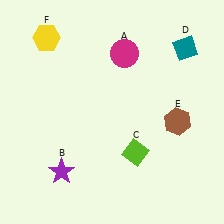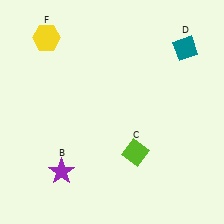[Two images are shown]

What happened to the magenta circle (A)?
The magenta circle (A) was removed in Image 2. It was in the top-right area of Image 1.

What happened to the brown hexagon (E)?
The brown hexagon (E) was removed in Image 2. It was in the bottom-right area of Image 1.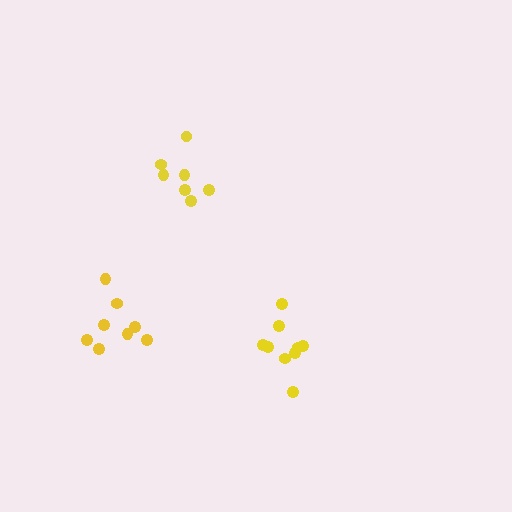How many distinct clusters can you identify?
There are 3 distinct clusters.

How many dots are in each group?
Group 1: 8 dots, Group 2: 7 dots, Group 3: 9 dots (24 total).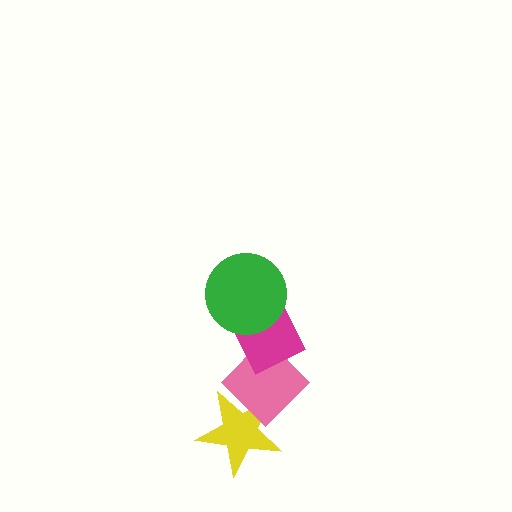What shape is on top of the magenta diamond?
The green circle is on top of the magenta diamond.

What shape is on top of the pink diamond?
The magenta diamond is on top of the pink diamond.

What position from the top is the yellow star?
The yellow star is 4th from the top.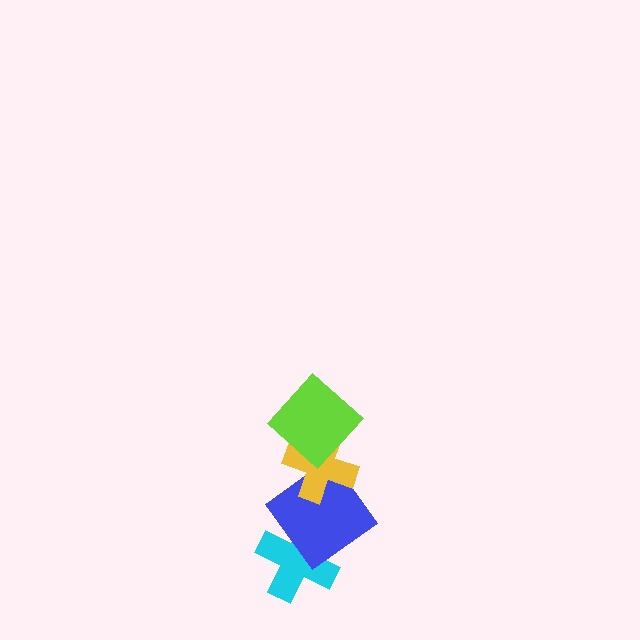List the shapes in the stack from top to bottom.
From top to bottom: the lime diamond, the yellow cross, the blue diamond, the cyan cross.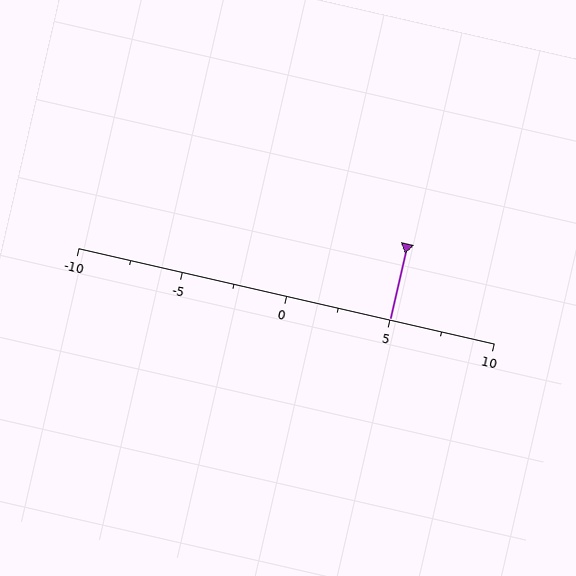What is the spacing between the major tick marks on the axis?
The major ticks are spaced 5 apart.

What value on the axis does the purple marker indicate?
The marker indicates approximately 5.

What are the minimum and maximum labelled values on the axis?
The axis runs from -10 to 10.